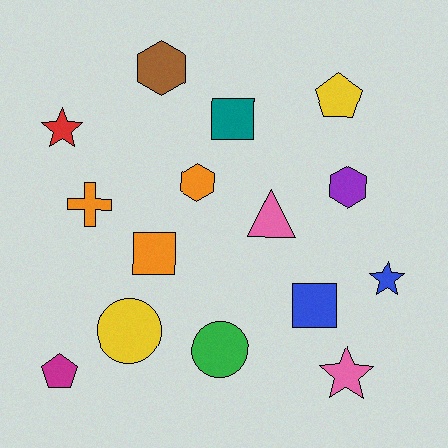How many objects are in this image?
There are 15 objects.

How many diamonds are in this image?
There are no diamonds.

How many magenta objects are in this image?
There is 1 magenta object.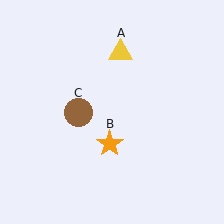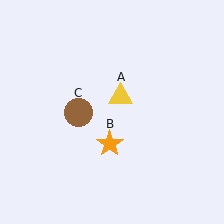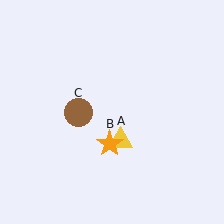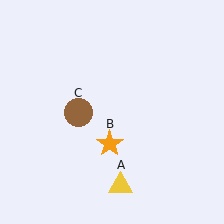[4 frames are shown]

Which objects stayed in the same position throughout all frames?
Orange star (object B) and brown circle (object C) remained stationary.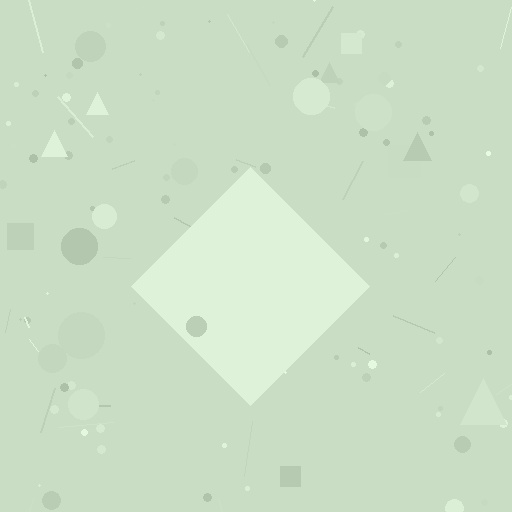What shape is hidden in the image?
A diamond is hidden in the image.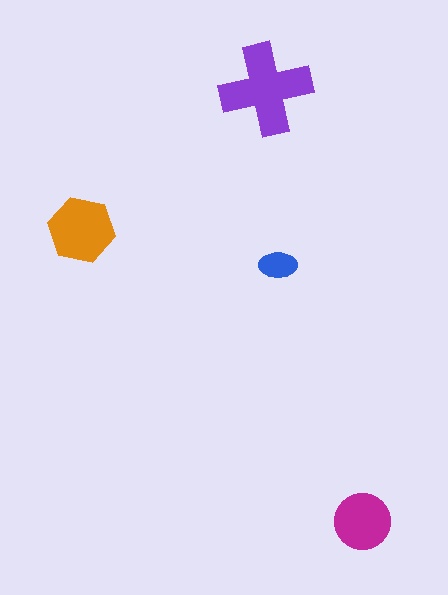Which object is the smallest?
The blue ellipse.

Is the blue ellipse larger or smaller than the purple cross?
Smaller.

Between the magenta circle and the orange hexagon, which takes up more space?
The orange hexagon.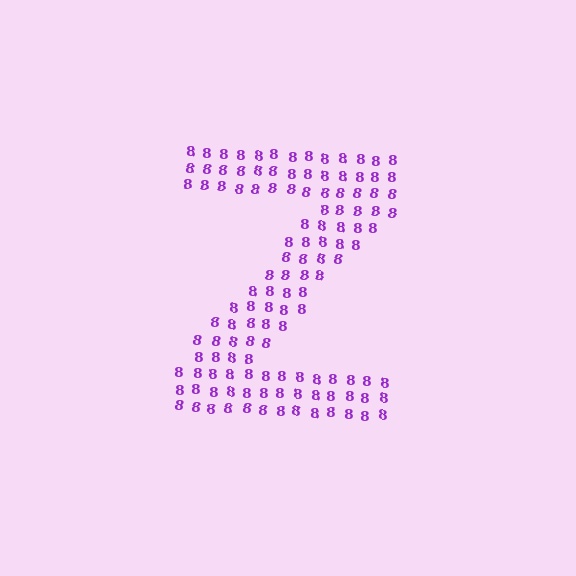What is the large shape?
The large shape is the letter Z.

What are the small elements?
The small elements are digit 8's.